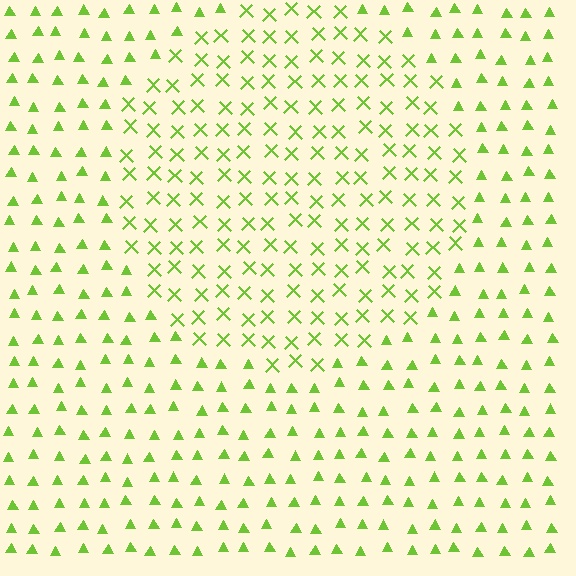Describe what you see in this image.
The image is filled with small lime elements arranged in a uniform grid. A circle-shaped region contains X marks, while the surrounding area contains triangles. The boundary is defined purely by the change in element shape.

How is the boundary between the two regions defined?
The boundary is defined by a change in element shape: X marks inside vs. triangles outside. All elements share the same color and spacing.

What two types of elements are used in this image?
The image uses X marks inside the circle region and triangles outside it.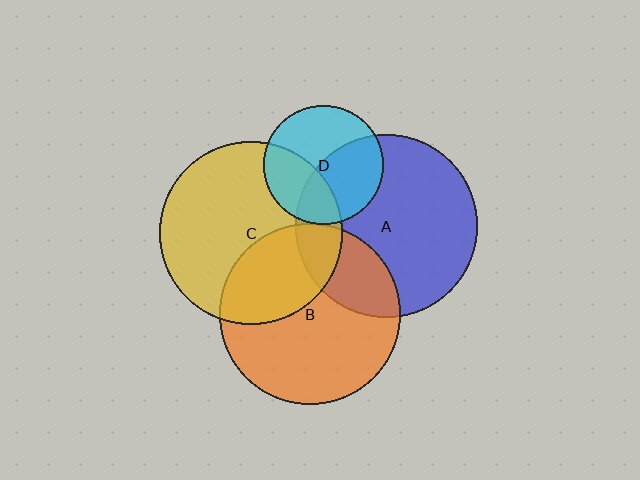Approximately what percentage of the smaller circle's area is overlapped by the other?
Approximately 25%.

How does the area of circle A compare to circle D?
Approximately 2.3 times.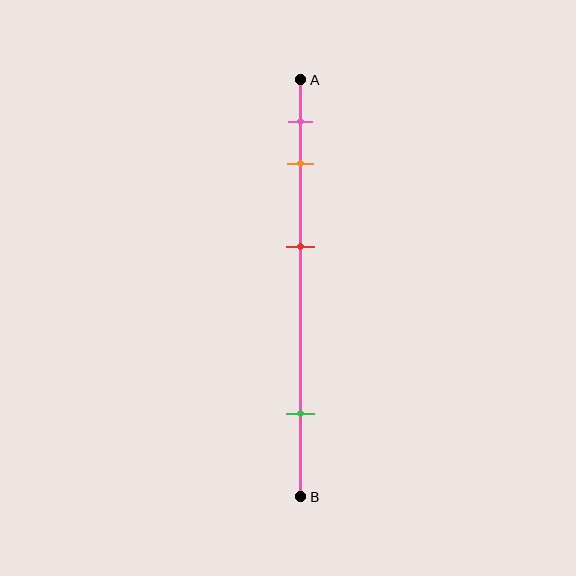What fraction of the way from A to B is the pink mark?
The pink mark is approximately 10% (0.1) of the way from A to B.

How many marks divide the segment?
There are 4 marks dividing the segment.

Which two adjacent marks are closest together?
The pink and orange marks are the closest adjacent pair.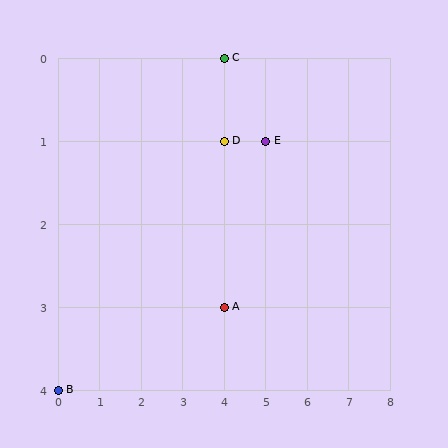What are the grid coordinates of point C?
Point C is at grid coordinates (4, 0).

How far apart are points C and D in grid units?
Points C and D are 1 row apart.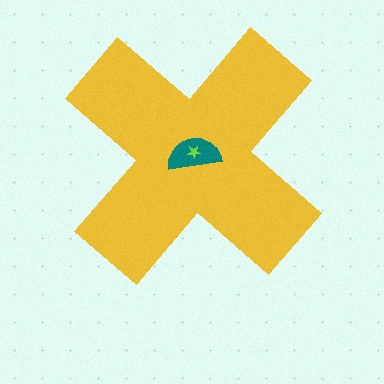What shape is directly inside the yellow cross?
The teal semicircle.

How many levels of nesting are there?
3.